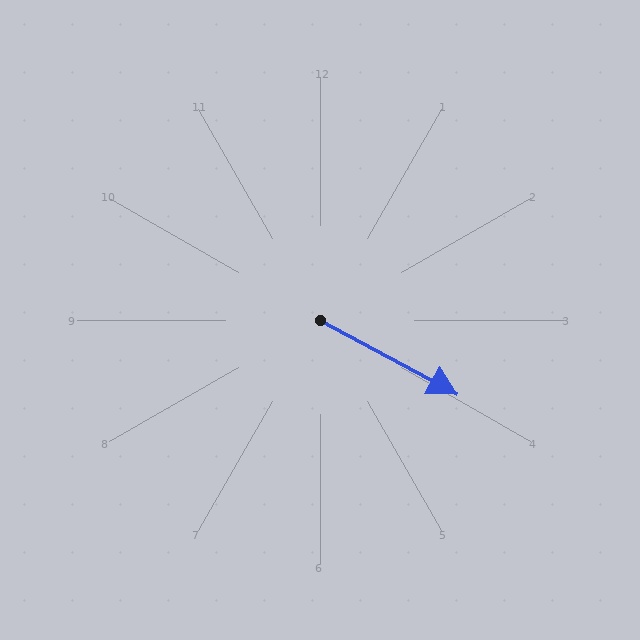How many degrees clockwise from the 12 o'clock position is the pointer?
Approximately 118 degrees.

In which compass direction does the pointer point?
Southeast.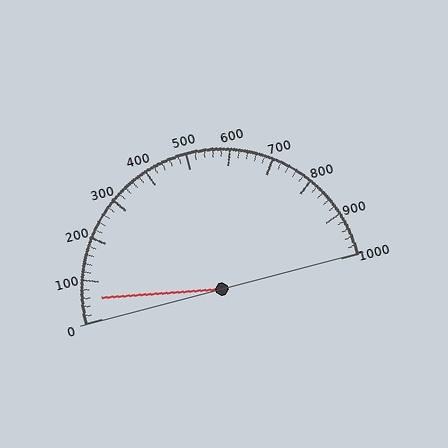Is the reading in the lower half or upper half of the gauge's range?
The reading is in the lower half of the range (0 to 1000).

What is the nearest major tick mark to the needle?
The nearest major tick mark is 100.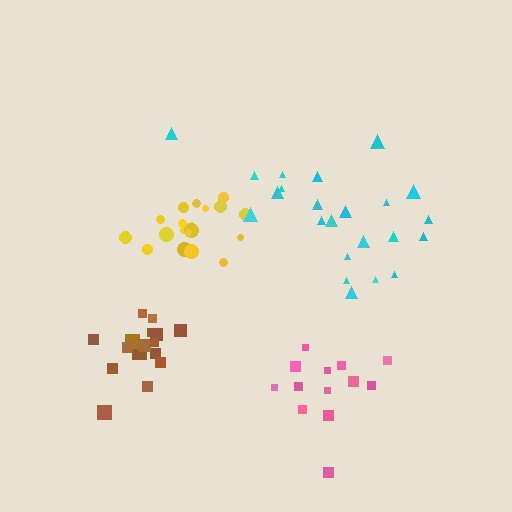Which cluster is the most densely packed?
Brown.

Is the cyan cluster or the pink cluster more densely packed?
Pink.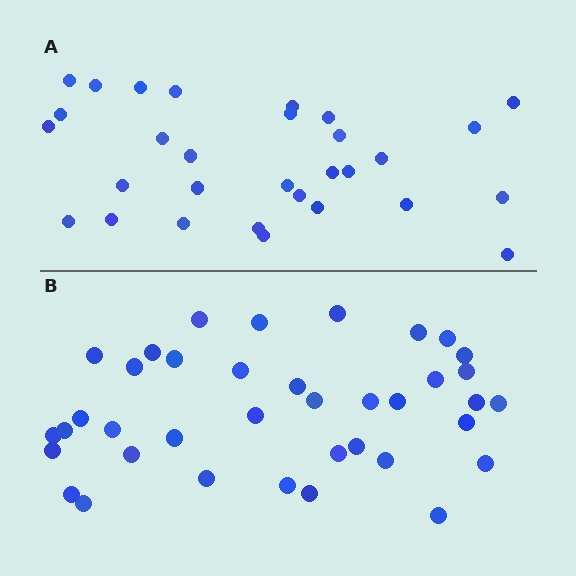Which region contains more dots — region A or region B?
Region B (the bottom region) has more dots.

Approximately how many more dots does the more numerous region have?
Region B has roughly 8 or so more dots than region A.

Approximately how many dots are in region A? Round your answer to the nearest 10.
About 30 dots.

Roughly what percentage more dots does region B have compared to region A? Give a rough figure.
About 25% more.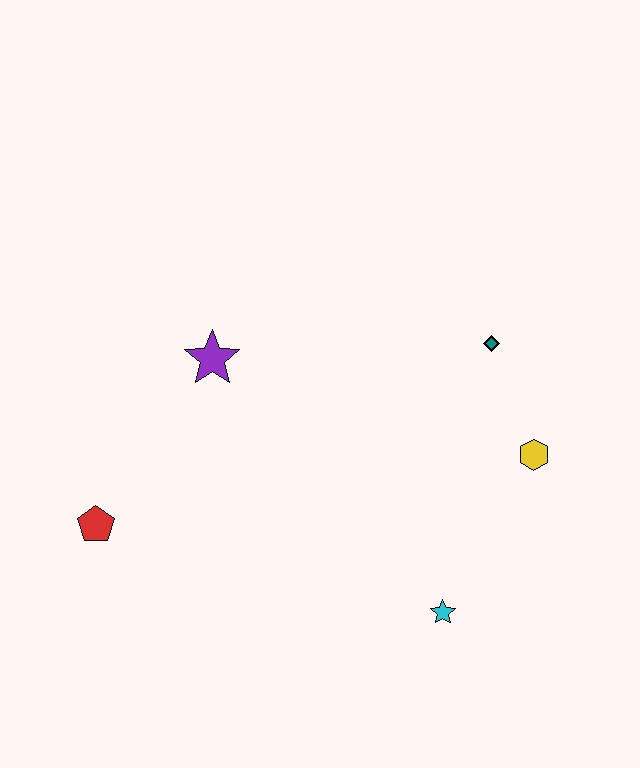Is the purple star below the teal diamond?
Yes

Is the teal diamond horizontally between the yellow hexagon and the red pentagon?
Yes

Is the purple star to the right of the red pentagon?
Yes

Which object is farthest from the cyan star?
The red pentagon is farthest from the cyan star.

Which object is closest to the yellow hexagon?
The teal diamond is closest to the yellow hexagon.